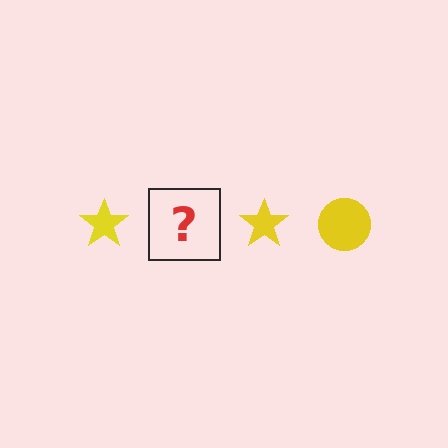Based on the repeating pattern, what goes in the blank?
The blank should be a yellow circle.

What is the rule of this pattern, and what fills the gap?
The rule is that the pattern cycles through star, circle shapes in yellow. The gap should be filled with a yellow circle.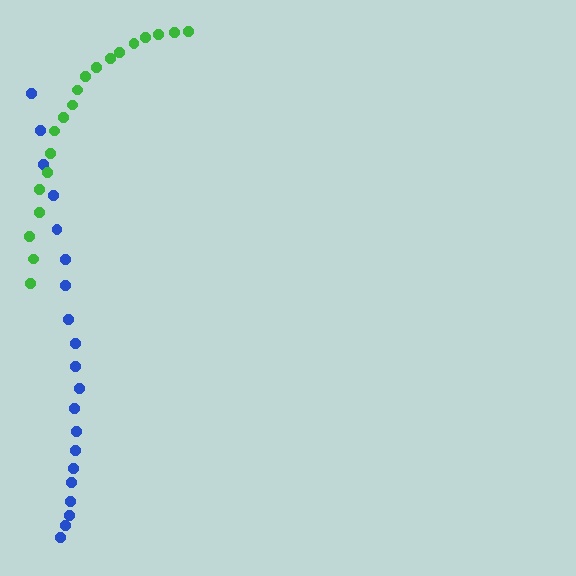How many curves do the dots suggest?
There are 2 distinct paths.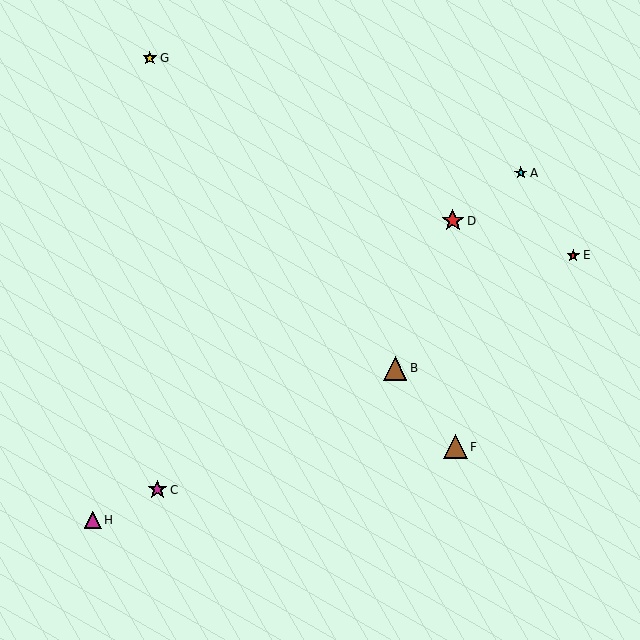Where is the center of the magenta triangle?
The center of the magenta triangle is at (93, 520).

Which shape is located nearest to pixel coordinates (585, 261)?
The red star (labeled E) at (573, 255) is nearest to that location.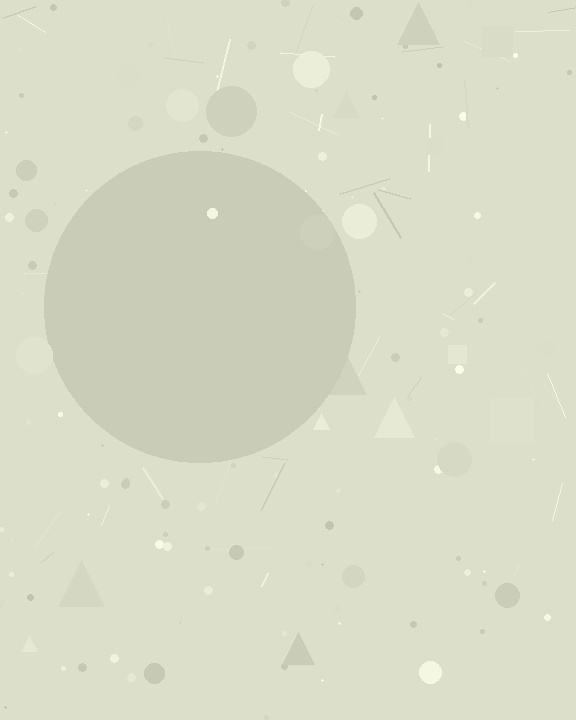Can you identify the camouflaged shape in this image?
The camouflaged shape is a circle.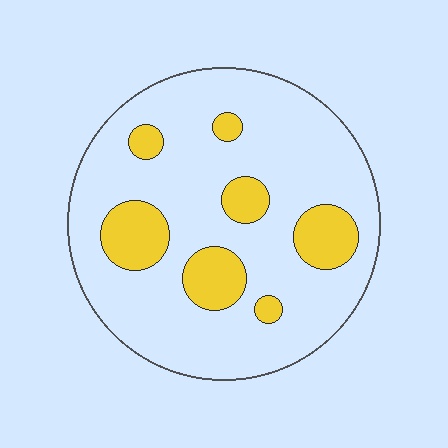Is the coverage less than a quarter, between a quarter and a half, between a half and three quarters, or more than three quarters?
Less than a quarter.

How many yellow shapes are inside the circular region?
7.